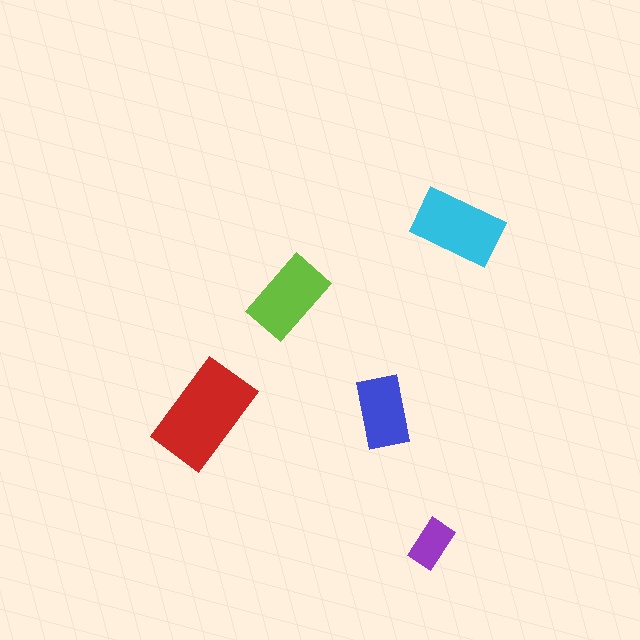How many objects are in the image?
There are 5 objects in the image.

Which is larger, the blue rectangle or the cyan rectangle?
The cyan one.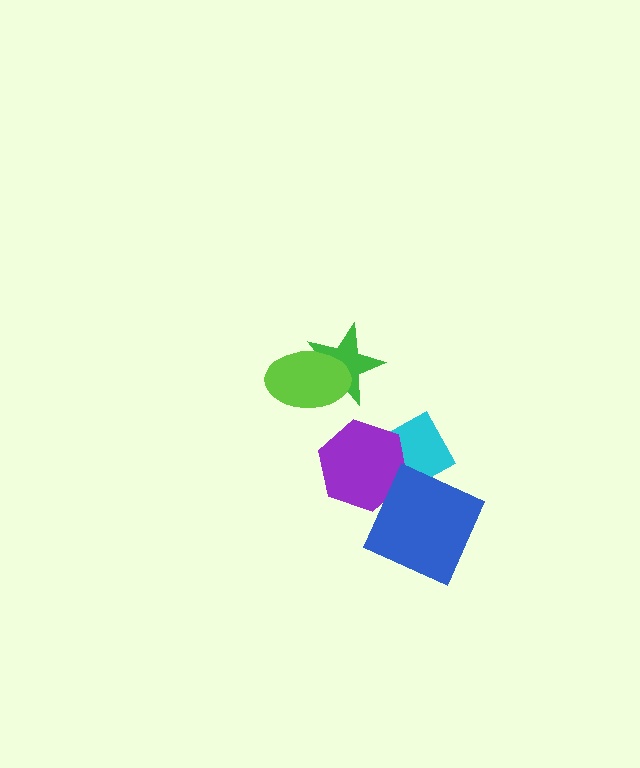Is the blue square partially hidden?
No, no other shape covers it.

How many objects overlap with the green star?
1 object overlaps with the green star.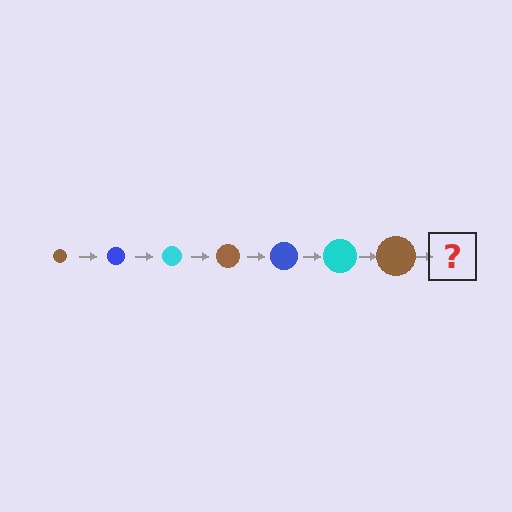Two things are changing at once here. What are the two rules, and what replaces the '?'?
The two rules are that the circle grows larger each step and the color cycles through brown, blue, and cyan. The '?' should be a blue circle, larger than the previous one.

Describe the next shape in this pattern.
It should be a blue circle, larger than the previous one.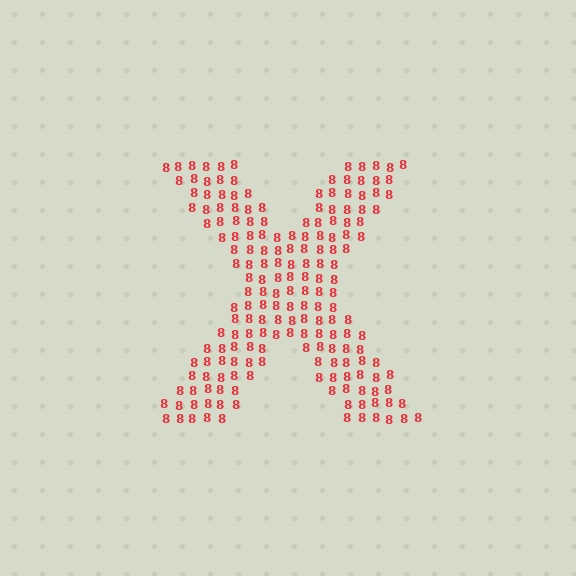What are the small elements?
The small elements are digit 8's.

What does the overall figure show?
The overall figure shows the letter X.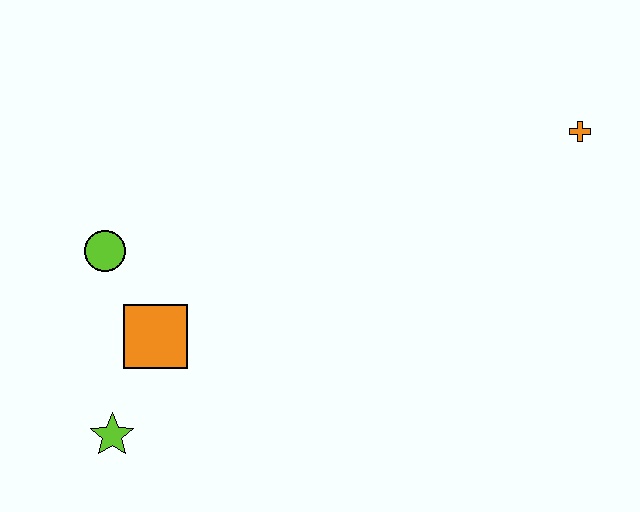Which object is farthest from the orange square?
The orange cross is farthest from the orange square.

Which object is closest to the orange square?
The lime circle is closest to the orange square.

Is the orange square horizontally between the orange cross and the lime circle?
Yes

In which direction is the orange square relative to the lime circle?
The orange square is below the lime circle.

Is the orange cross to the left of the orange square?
No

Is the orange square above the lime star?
Yes